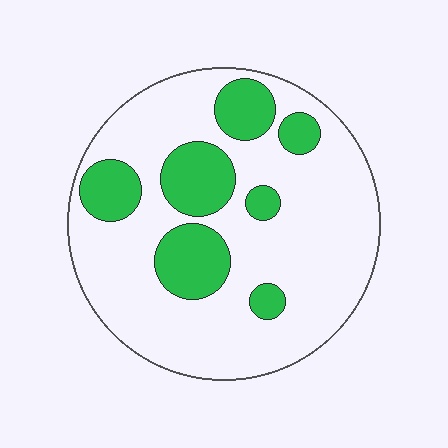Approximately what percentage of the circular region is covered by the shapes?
Approximately 25%.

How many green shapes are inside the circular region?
7.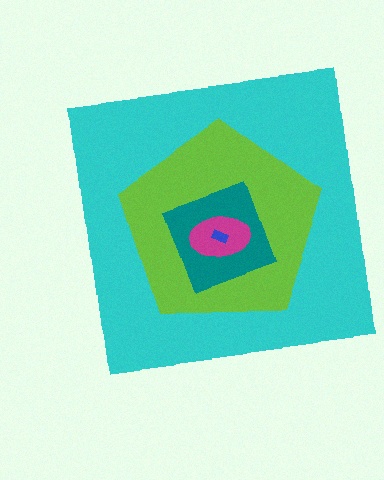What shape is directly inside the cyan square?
The lime pentagon.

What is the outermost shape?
The cyan square.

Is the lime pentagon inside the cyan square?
Yes.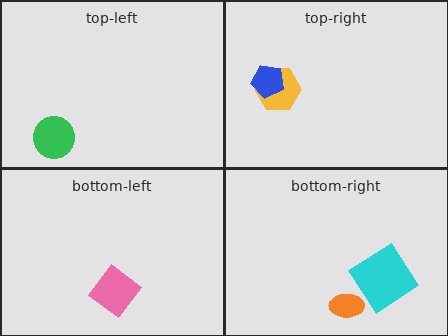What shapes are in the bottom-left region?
The pink diamond.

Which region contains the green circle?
The top-left region.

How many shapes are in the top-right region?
2.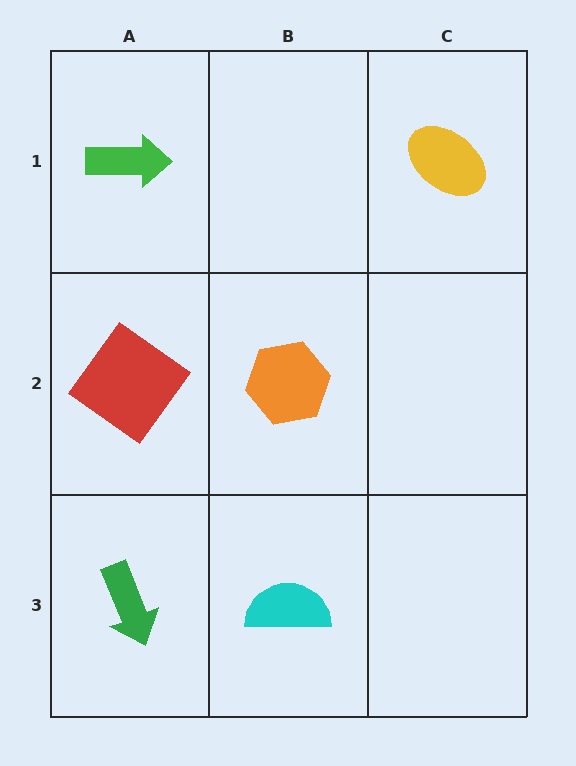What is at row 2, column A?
A red diamond.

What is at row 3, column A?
A green arrow.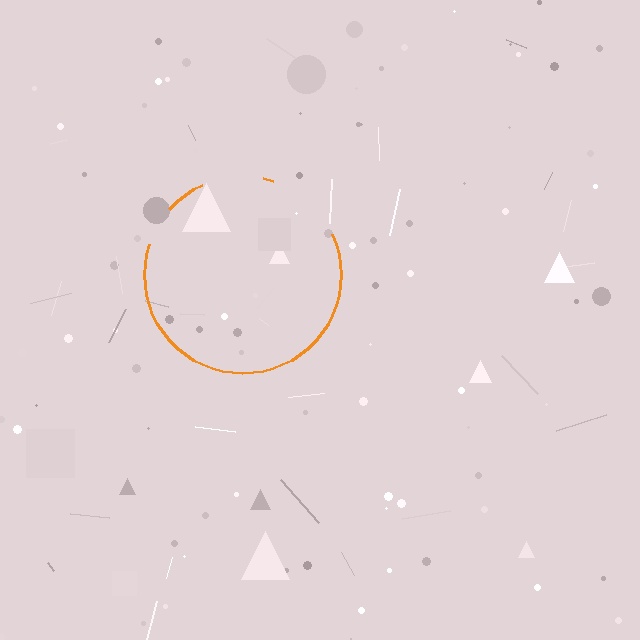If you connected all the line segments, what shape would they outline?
They would outline a circle.